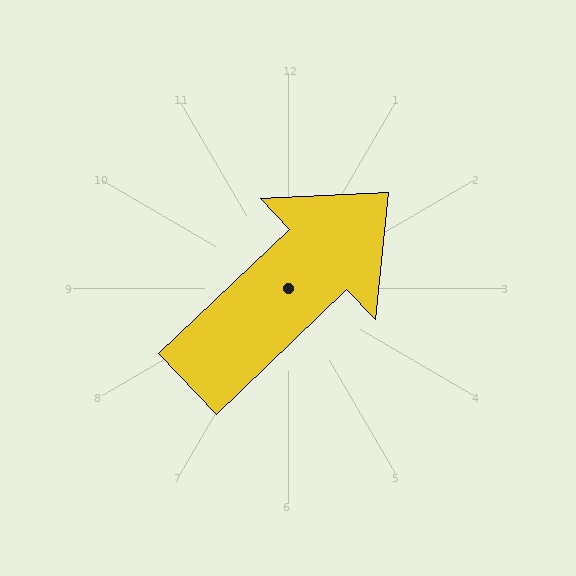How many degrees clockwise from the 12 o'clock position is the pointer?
Approximately 46 degrees.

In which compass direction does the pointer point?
Northeast.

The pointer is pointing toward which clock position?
Roughly 2 o'clock.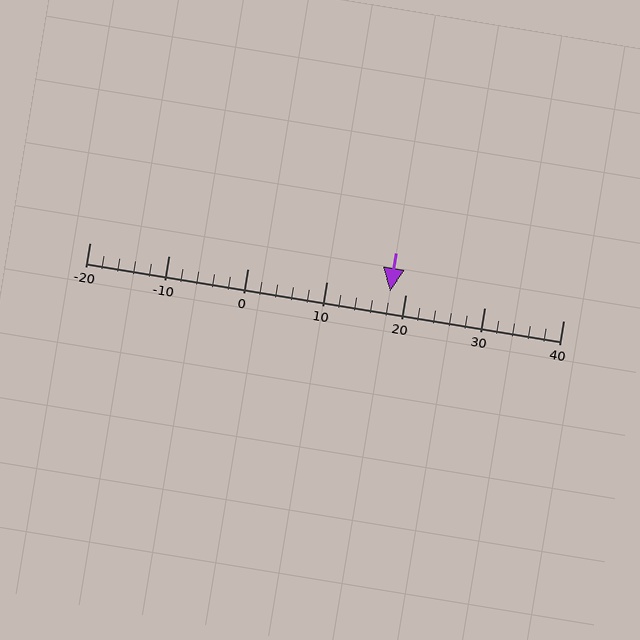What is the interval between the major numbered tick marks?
The major tick marks are spaced 10 units apart.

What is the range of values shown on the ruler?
The ruler shows values from -20 to 40.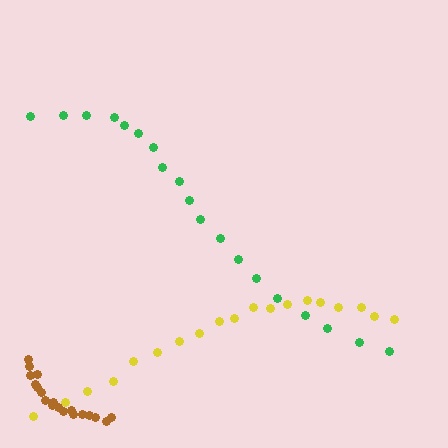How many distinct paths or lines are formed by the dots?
There are 3 distinct paths.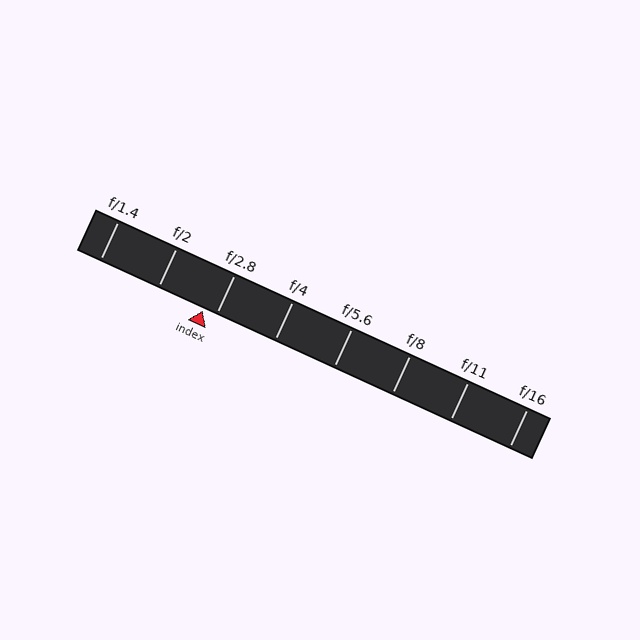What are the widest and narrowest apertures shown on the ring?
The widest aperture shown is f/1.4 and the narrowest is f/16.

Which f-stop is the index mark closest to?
The index mark is closest to f/2.8.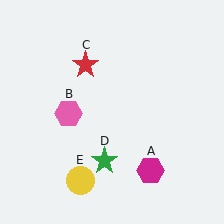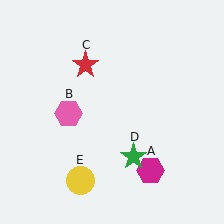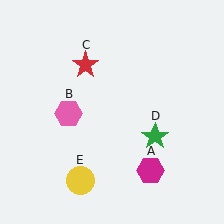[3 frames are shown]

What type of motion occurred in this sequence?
The green star (object D) rotated counterclockwise around the center of the scene.